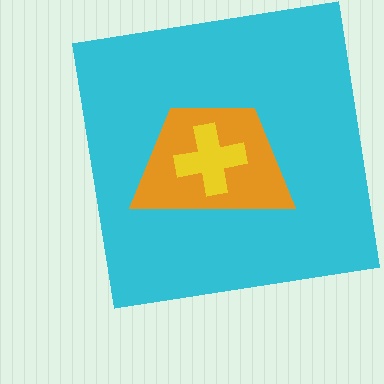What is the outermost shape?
The cyan square.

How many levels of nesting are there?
3.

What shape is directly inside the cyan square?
The orange trapezoid.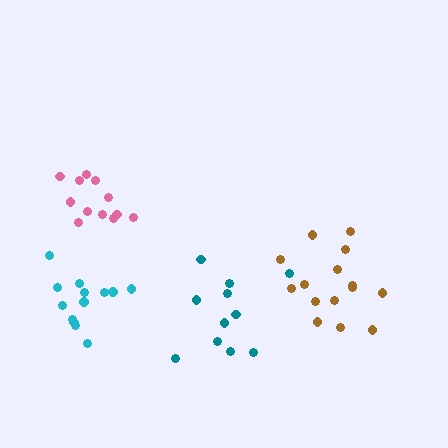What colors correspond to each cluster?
The clusters are colored: brown, pink, teal, cyan.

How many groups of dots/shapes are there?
There are 4 groups.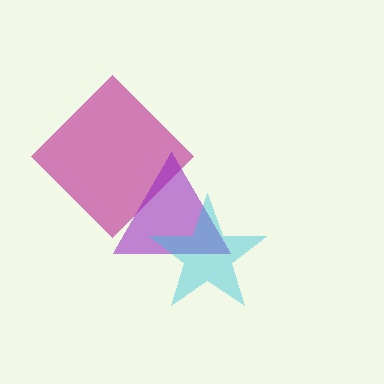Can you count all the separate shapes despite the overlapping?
Yes, there are 3 separate shapes.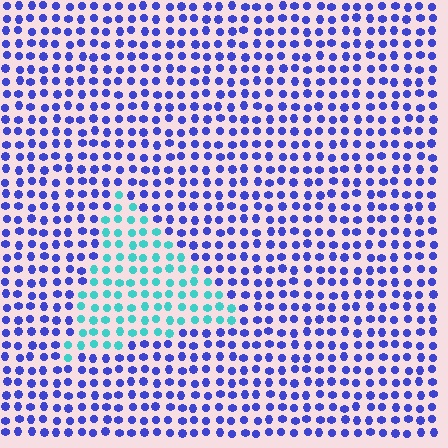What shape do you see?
I see a triangle.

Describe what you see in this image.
The image is filled with small blue elements in a uniform arrangement. A triangle-shaped region is visible where the elements are tinted to a slightly different hue, forming a subtle color boundary.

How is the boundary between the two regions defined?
The boundary is defined purely by a slight shift in hue (about 62 degrees). Spacing, size, and orientation are identical on both sides.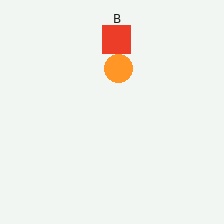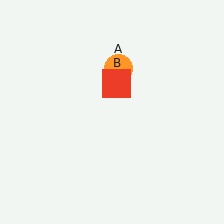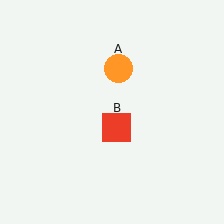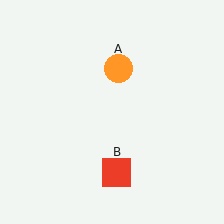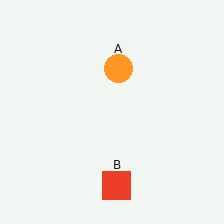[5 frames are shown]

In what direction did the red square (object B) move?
The red square (object B) moved down.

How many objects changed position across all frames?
1 object changed position: red square (object B).